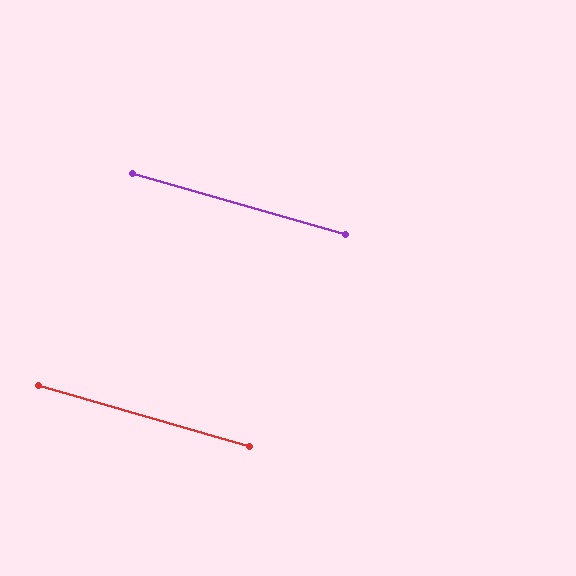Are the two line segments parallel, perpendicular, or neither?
Parallel — their directions differ by only 0.0°.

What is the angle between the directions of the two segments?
Approximately 0 degrees.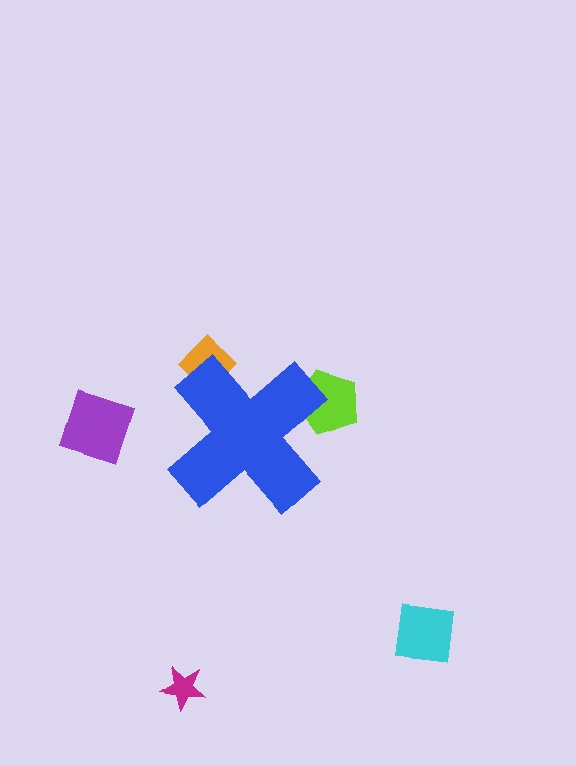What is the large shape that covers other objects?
A blue cross.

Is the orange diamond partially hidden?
Yes, the orange diamond is partially hidden behind the blue cross.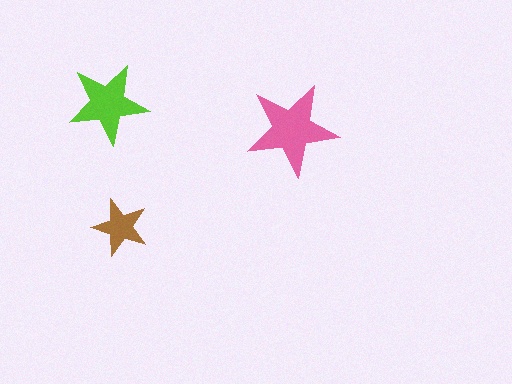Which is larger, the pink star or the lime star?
The pink one.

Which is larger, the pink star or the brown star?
The pink one.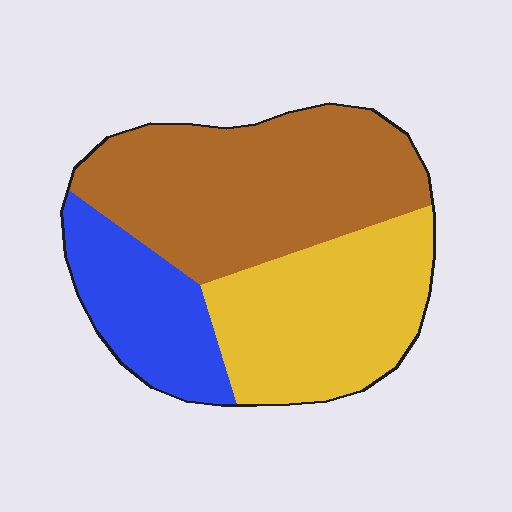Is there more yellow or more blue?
Yellow.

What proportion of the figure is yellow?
Yellow covers around 35% of the figure.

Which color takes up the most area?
Brown, at roughly 45%.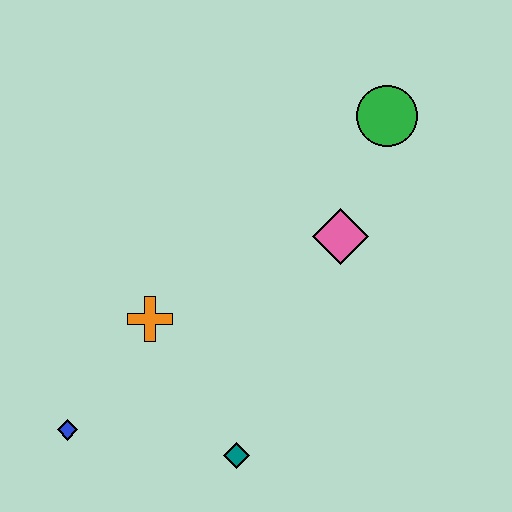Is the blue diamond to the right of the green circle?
No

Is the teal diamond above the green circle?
No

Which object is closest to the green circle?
The pink diamond is closest to the green circle.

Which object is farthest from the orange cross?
The green circle is farthest from the orange cross.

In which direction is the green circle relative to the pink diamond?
The green circle is above the pink diamond.